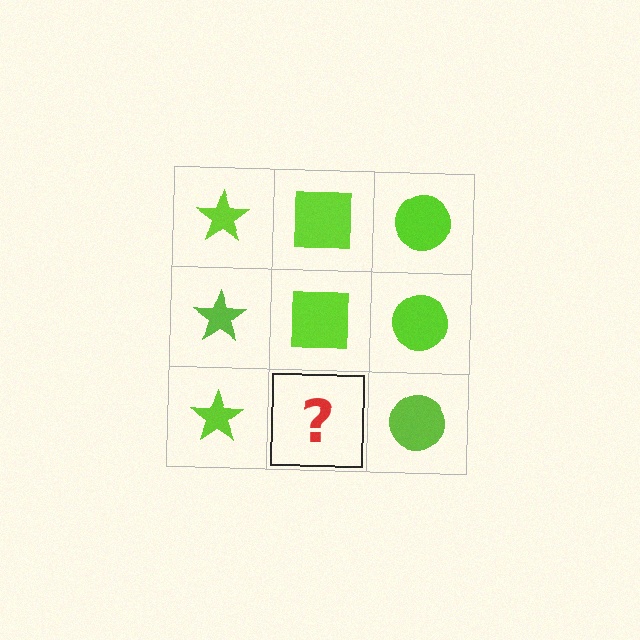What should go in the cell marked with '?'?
The missing cell should contain a lime square.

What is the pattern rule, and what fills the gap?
The rule is that each column has a consistent shape. The gap should be filled with a lime square.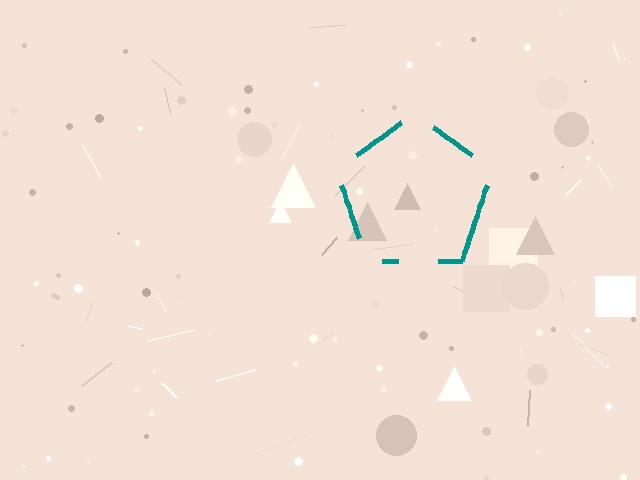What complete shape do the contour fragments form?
The contour fragments form a pentagon.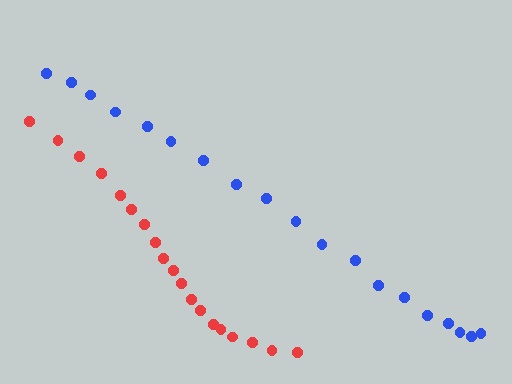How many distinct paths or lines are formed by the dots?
There are 2 distinct paths.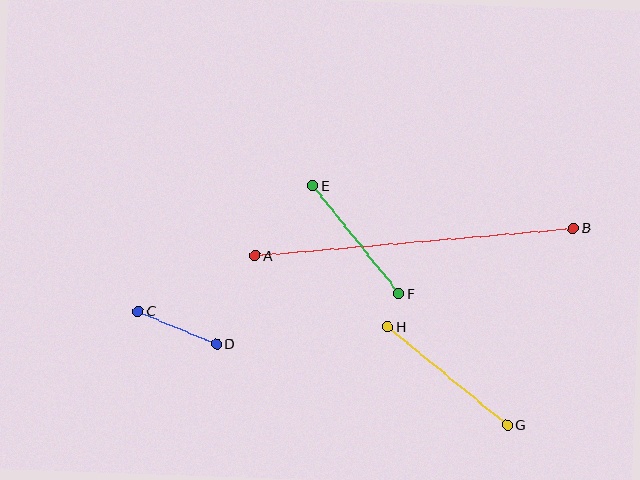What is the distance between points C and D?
The distance is approximately 85 pixels.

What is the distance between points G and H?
The distance is approximately 154 pixels.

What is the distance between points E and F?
The distance is approximately 138 pixels.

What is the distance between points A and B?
The distance is approximately 319 pixels.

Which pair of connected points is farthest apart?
Points A and B are farthest apart.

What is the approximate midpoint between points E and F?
The midpoint is at approximately (356, 239) pixels.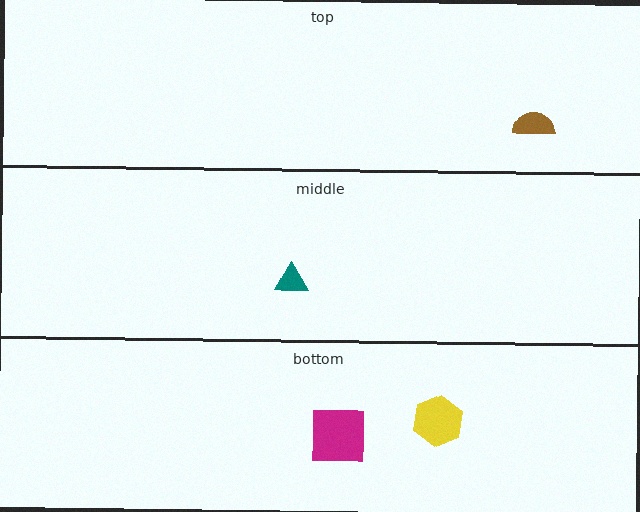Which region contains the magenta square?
The bottom region.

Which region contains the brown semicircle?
The top region.